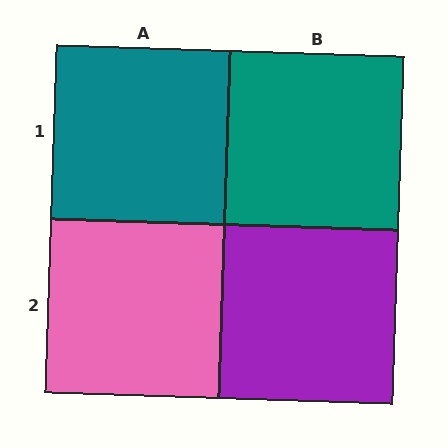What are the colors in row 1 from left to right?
Teal, teal.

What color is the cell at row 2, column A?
Pink.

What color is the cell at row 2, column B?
Purple.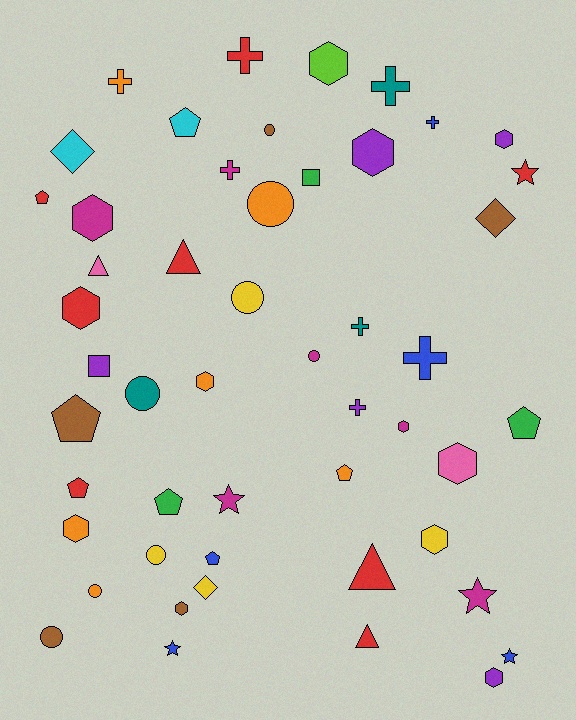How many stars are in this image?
There are 5 stars.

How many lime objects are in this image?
There is 1 lime object.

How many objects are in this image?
There are 50 objects.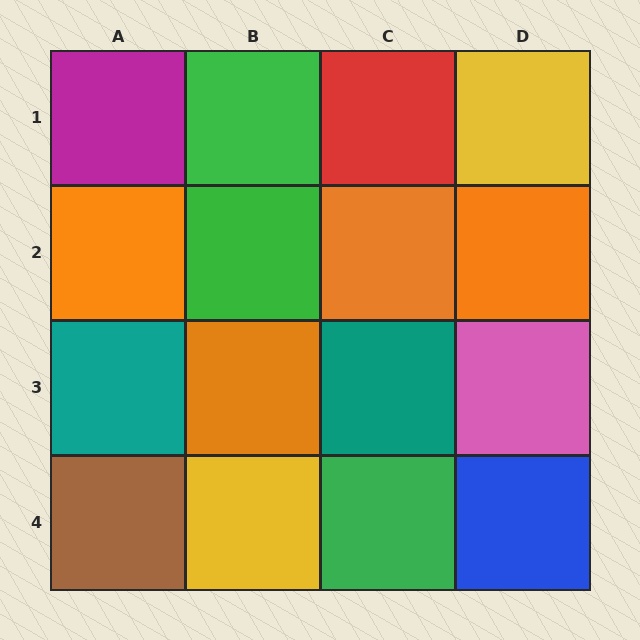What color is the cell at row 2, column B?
Green.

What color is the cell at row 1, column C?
Red.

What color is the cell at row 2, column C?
Orange.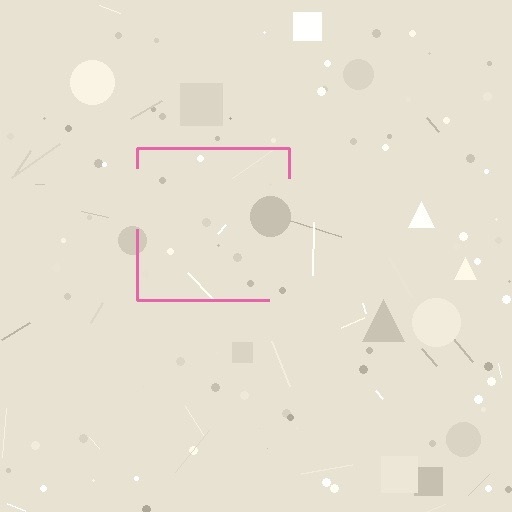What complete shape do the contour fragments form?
The contour fragments form a square.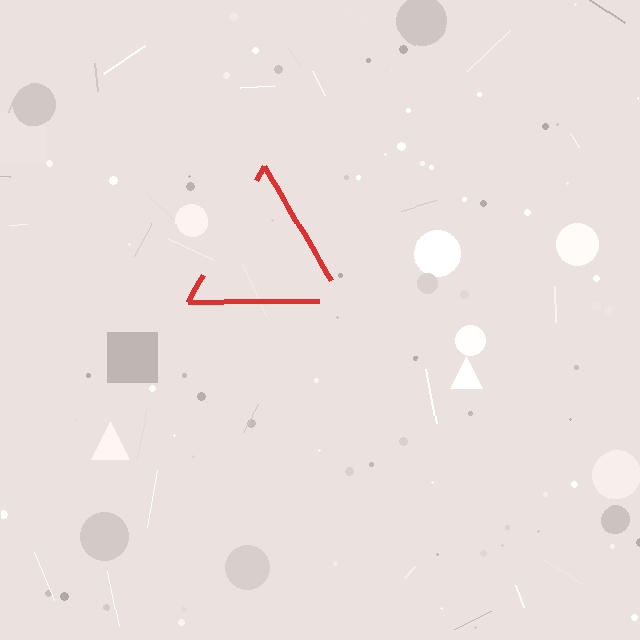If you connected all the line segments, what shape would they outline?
They would outline a triangle.